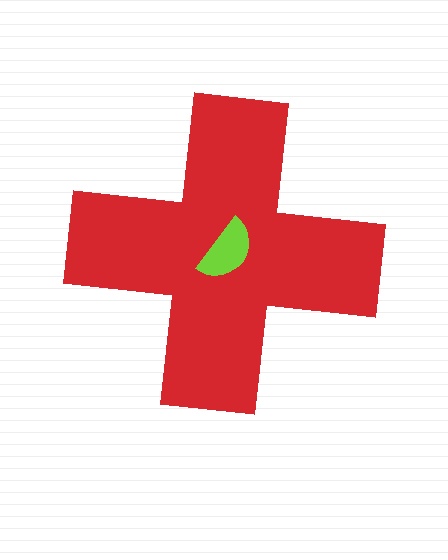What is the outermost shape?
The red cross.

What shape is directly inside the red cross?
The lime semicircle.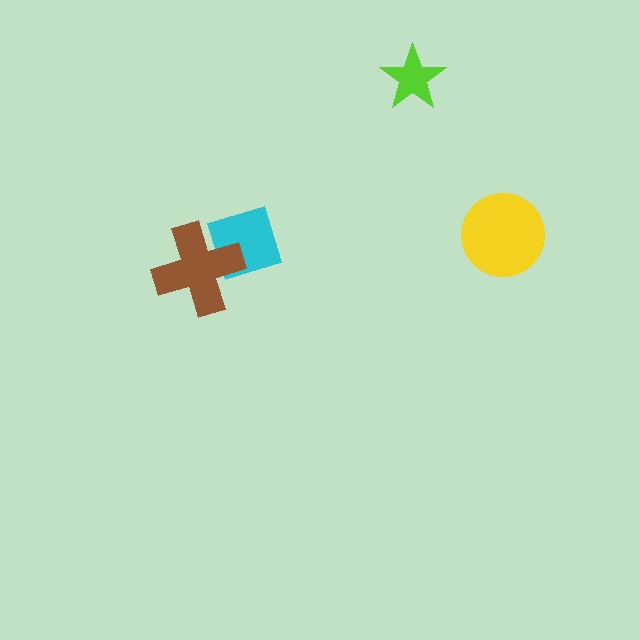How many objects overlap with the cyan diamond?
1 object overlaps with the cyan diamond.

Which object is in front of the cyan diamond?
The brown cross is in front of the cyan diamond.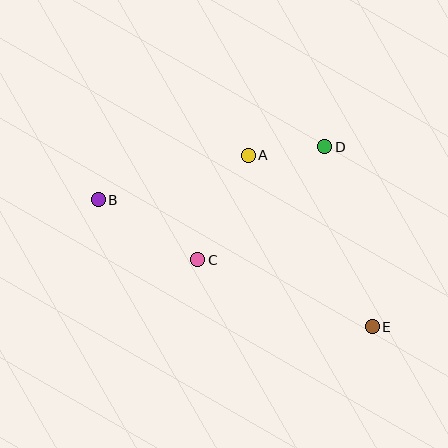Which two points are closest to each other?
Points A and D are closest to each other.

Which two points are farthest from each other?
Points B and E are farthest from each other.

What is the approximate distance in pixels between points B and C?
The distance between B and C is approximately 116 pixels.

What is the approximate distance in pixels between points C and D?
The distance between C and D is approximately 170 pixels.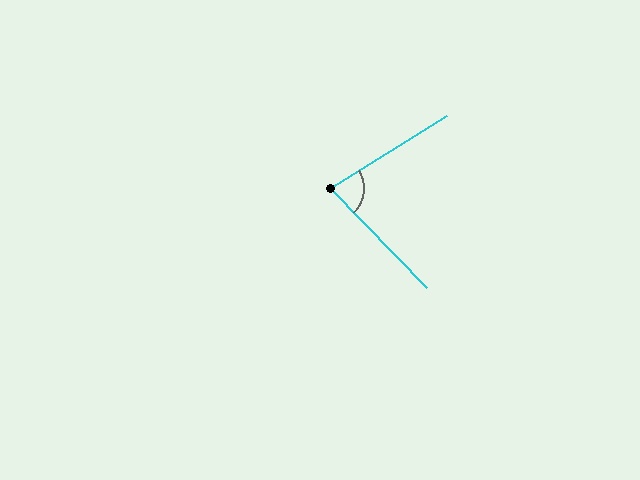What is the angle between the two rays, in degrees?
Approximately 78 degrees.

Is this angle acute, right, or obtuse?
It is acute.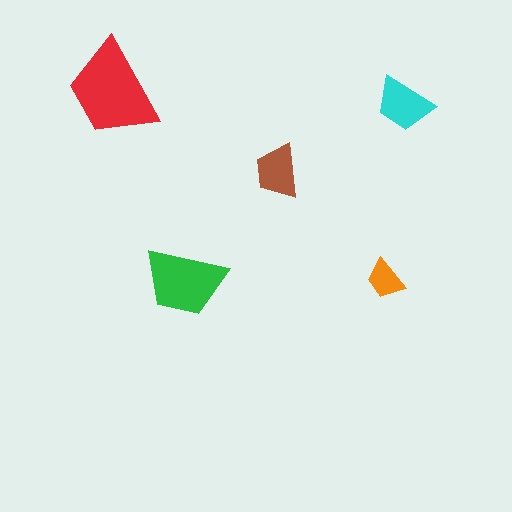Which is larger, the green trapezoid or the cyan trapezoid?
The green one.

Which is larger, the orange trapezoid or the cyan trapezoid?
The cyan one.